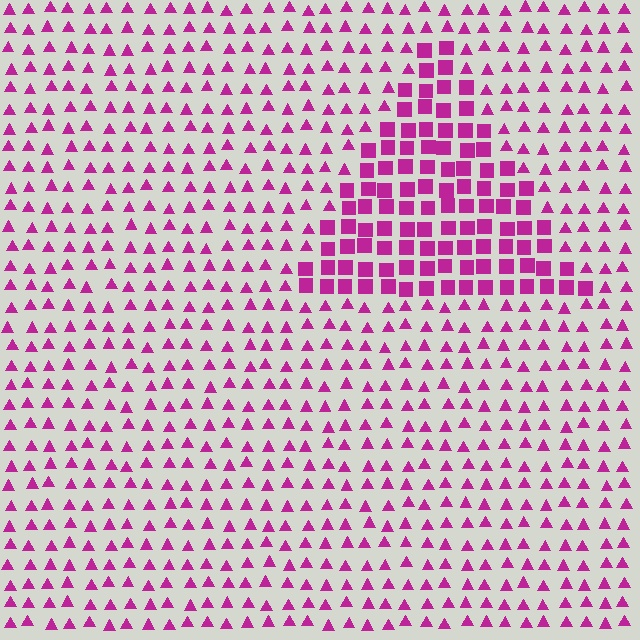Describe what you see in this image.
The image is filled with small magenta elements arranged in a uniform grid. A triangle-shaped region contains squares, while the surrounding area contains triangles. The boundary is defined purely by the change in element shape.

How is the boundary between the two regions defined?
The boundary is defined by a change in element shape: squares inside vs. triangles outside. All elements share the same color and spacing.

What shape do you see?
I see a triangle.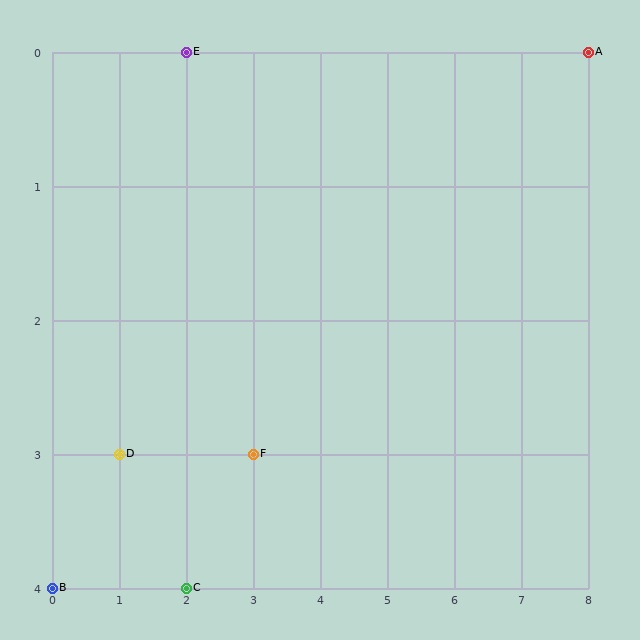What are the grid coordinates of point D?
Point D is at grid coordinates (1, 3).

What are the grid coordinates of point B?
Point B is at grid coordinates (0, 4).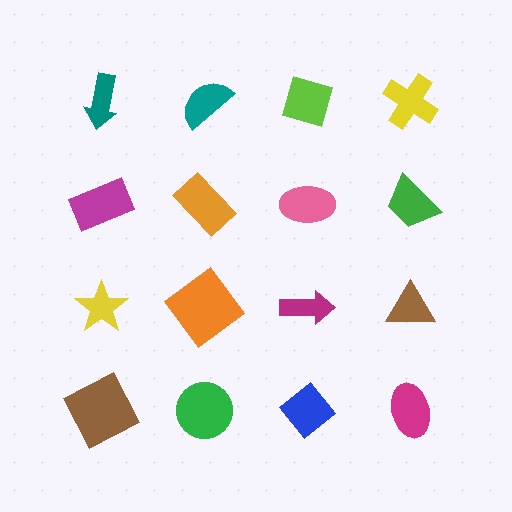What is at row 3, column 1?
A yellow star.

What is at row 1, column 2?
A teal semicircle.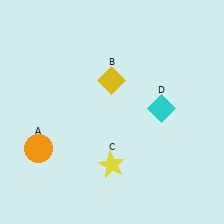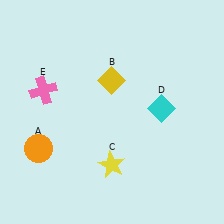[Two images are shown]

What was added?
A pink cross (E) was added in Image 2.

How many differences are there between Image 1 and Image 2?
There is 1 difference between the two images.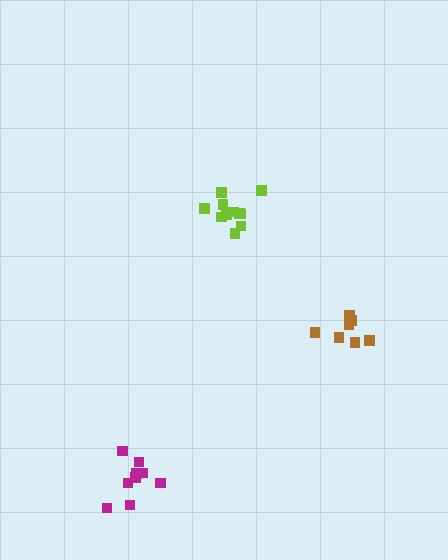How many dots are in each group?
Group 1: 7 dots, Group 2: 9 dots, Group 3: 11 dots (27 total).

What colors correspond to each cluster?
The clusters are colored: brown, magenta, lime.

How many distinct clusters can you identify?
There are 3 distinct clusters.